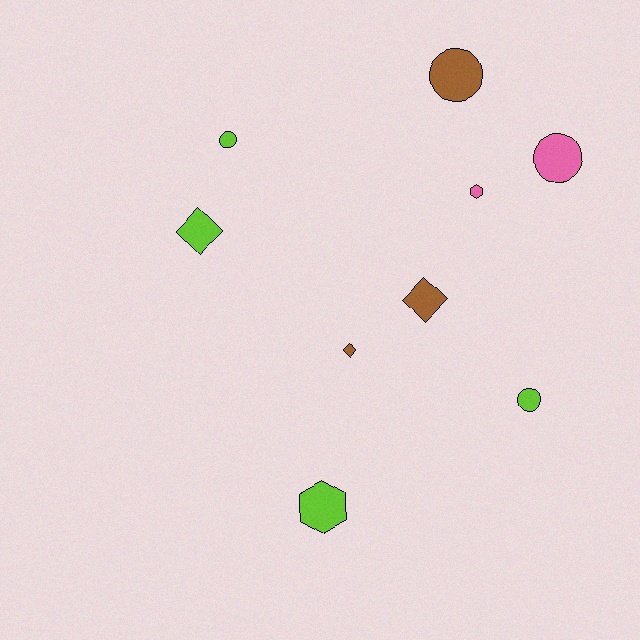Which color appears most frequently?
Lime, with 4 objects.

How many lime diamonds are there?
There is 1 lime diamond.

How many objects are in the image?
There are 9 objects.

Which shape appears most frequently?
Circle, with 4 objects.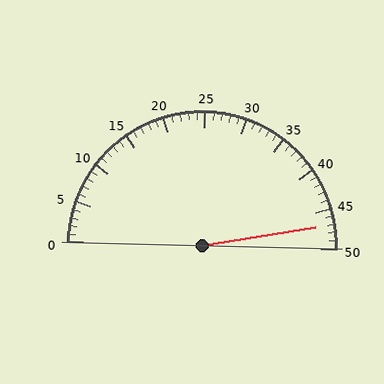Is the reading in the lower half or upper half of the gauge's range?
The reading is in the upper half of the range (0 to 50).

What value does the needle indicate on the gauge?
The needle indicates approximately 47.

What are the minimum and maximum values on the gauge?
The gauge ranges from 0 to 50.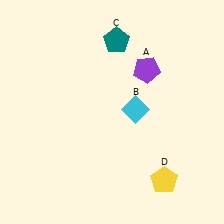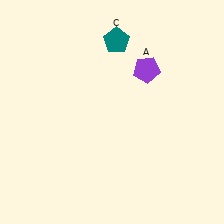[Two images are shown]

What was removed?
The cyan diamond (B), the yellow pentagon (D) were removed in Image 2.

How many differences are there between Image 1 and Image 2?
There are 2 differences between the two images.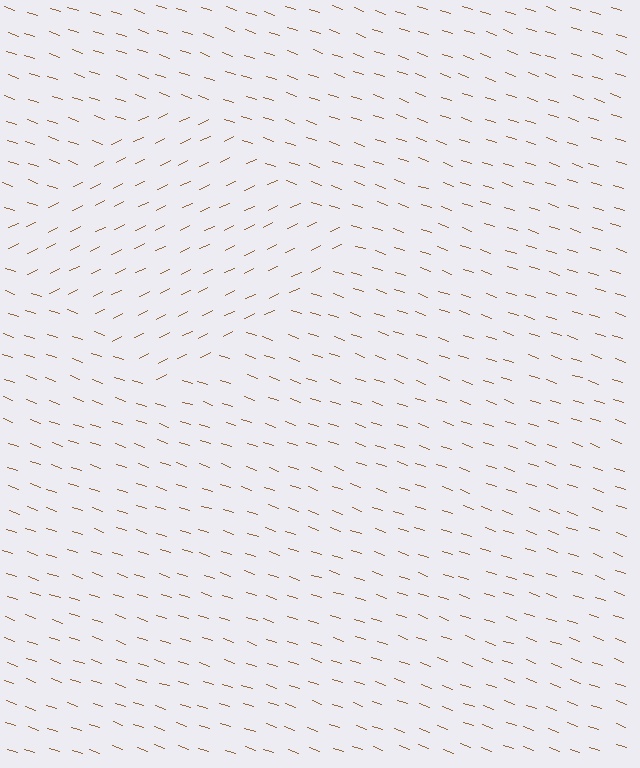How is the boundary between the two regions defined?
The boundary is defined purely by a change in line orientation (approximately 45 degrees difference). All lines are the same color and thickness.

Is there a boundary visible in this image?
Yes, there is a texture boundary formed by a change in line orientation.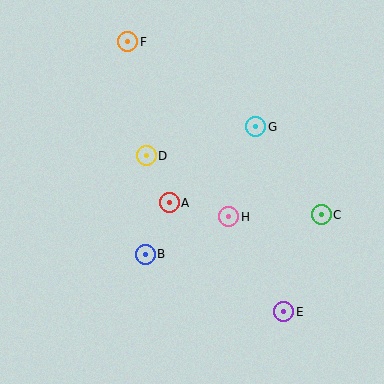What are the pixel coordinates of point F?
Point F is at (128, 42).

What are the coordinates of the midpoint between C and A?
The midpoint between C and A is at (245, 209).